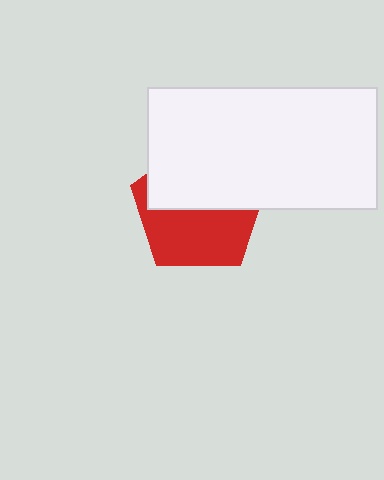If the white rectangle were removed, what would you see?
You would see the complete red pentagon.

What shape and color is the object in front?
The object in front is a white rectangle.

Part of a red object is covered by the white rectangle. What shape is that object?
It is a pentagon.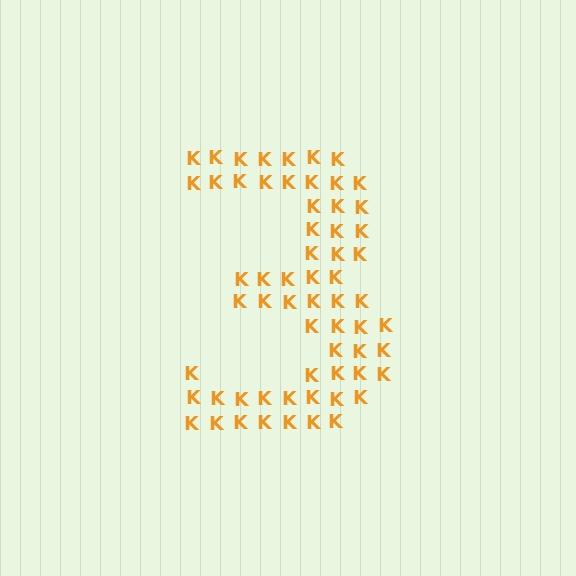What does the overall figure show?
The overall figure shows the digit 3.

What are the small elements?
The small elements are letter K's.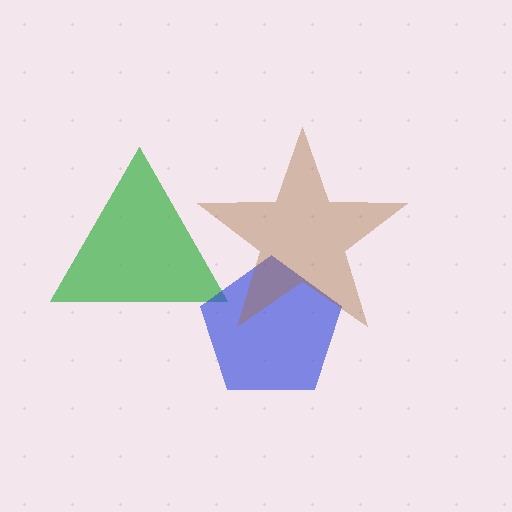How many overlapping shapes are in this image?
There are 3 overlapping shapes in the image.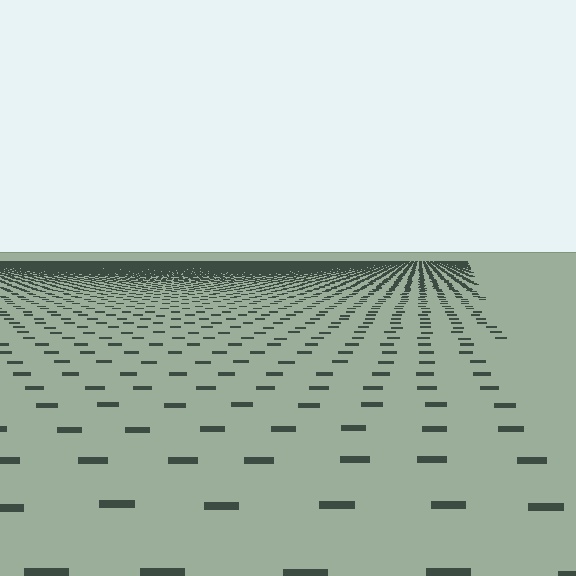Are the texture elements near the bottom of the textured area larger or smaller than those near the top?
Larger. Near the bottom, elements are closer to the viewer and appear at a bigger on-screen size.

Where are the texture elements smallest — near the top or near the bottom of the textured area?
Near the top.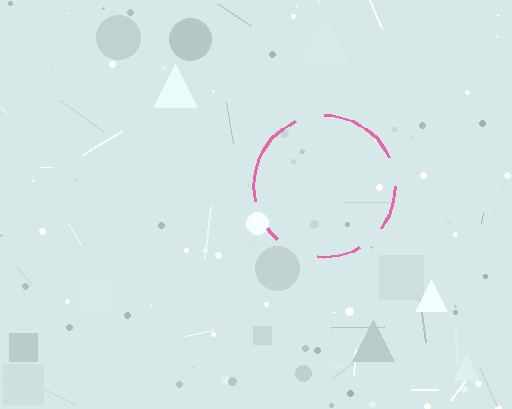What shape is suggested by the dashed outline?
The dashed outline suggests a circle.